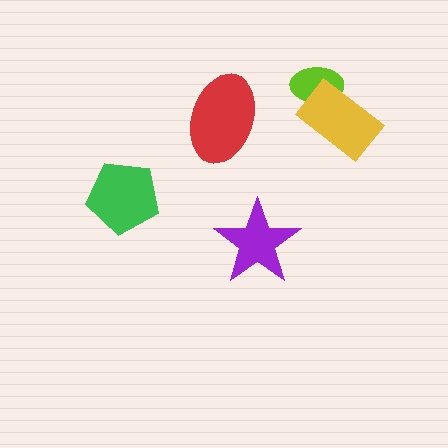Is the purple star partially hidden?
No, no other shape covers it.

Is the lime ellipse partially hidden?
Yes, it is partially covered by another shape.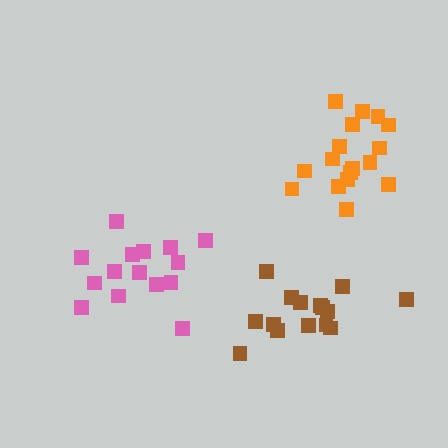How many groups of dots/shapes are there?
There are 3 groups.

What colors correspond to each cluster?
The clusters are colored: pink, orange, brown.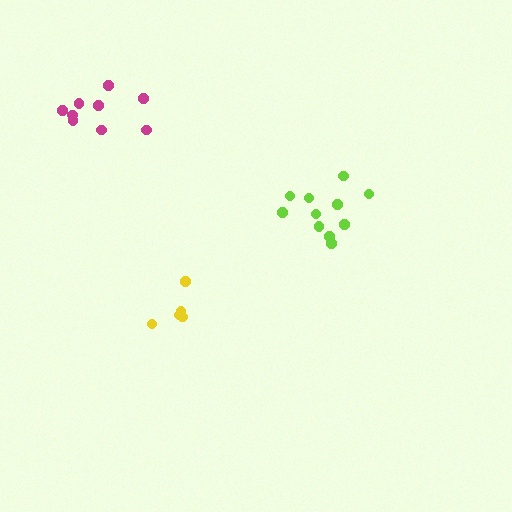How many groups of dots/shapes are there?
There are 3 groups.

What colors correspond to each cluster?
The clusters are colored: yellow, lime, magenta.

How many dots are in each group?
Group 1: 5 dots, Group 2: 11 dots, Group 3: 9 dots (25 total).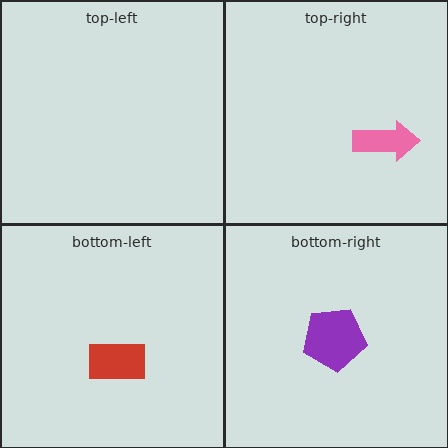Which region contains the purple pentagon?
The bottom-right region.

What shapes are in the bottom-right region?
The purple pentagon.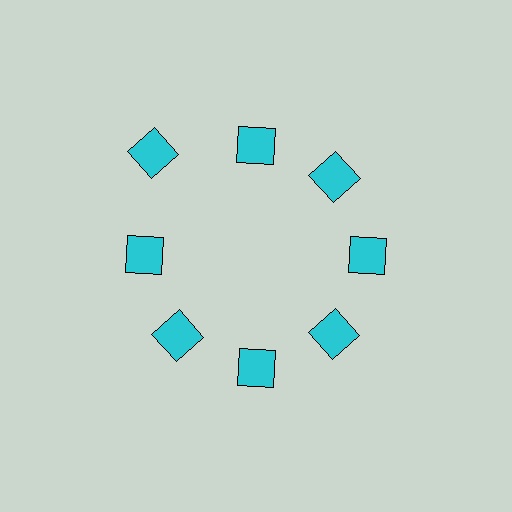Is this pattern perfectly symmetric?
No. The 8 cyan squares are arranged in a ring, but one element near the 10 o'clock position is pushed outward from the center, breaking the 8-fold rotational symmetry.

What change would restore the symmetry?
The symmetry would be restored by moving it inward, back onto the ring so that all 8 squares sit at equal angles and equal distance from the center.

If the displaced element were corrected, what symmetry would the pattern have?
It would have 8-fold rotational symmetry — the pattern would map onto itself every 45 degrees.